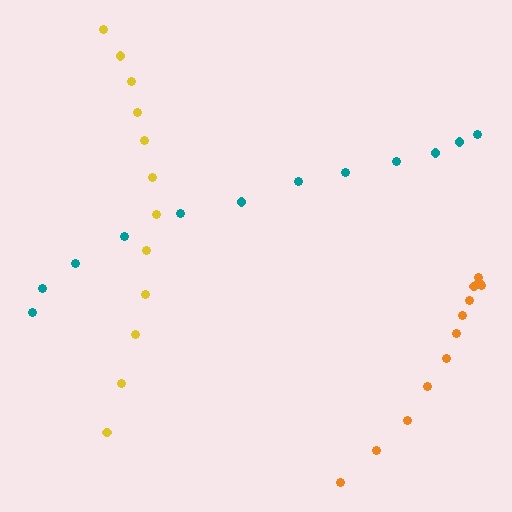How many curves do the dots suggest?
There are 3 distinct paths.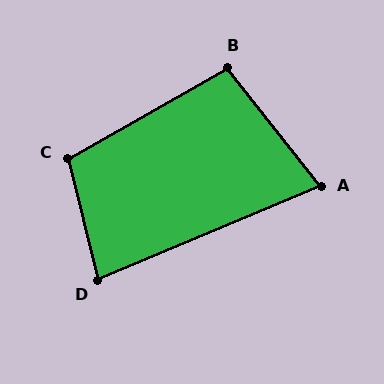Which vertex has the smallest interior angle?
A, at approximately 74 degrees.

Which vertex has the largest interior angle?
C, at approximately 106 degrees.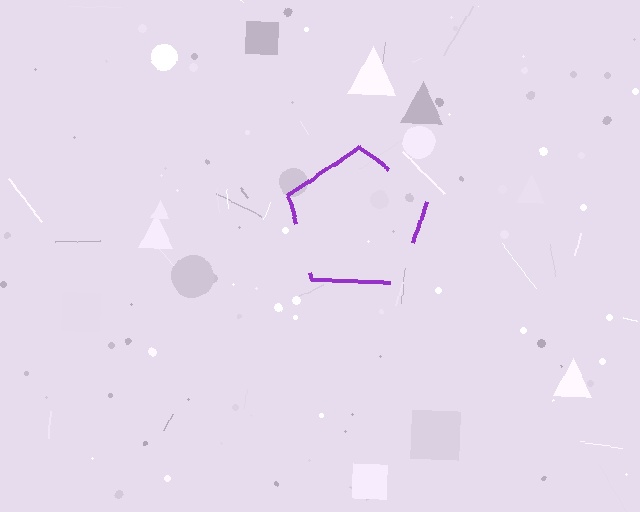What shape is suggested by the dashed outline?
The dashed outline suggests a pentagon.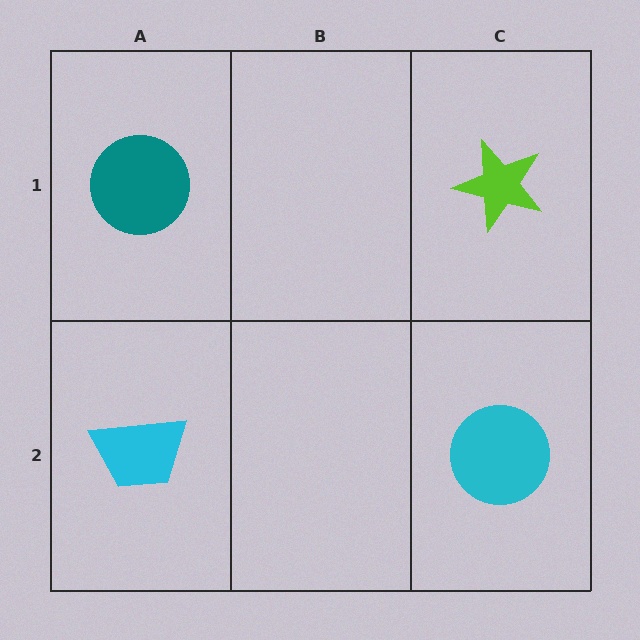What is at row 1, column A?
A teal circle.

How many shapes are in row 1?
2 shapes.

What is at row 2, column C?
A cyan circle.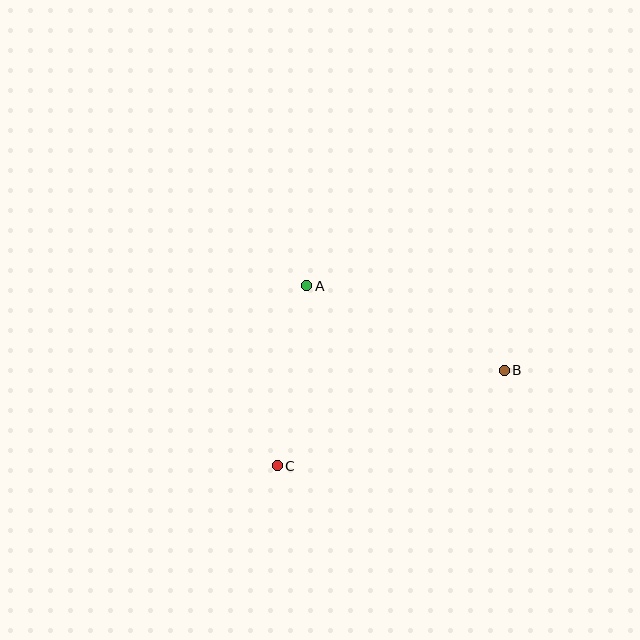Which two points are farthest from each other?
Points B and C are farthest from each other.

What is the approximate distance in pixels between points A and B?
The distance between A and B is approximately 215 pixels.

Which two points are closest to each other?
Points A and C are closest to each other.